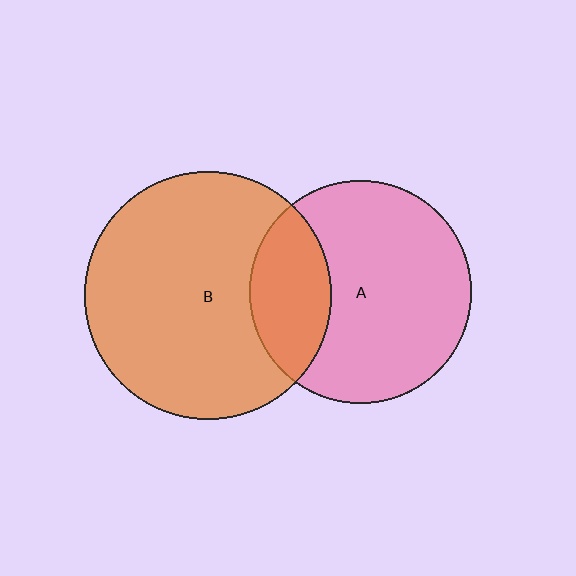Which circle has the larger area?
Circle B (orange).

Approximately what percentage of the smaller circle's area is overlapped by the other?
Approximately 25%.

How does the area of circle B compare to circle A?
Approximately 1.2 times.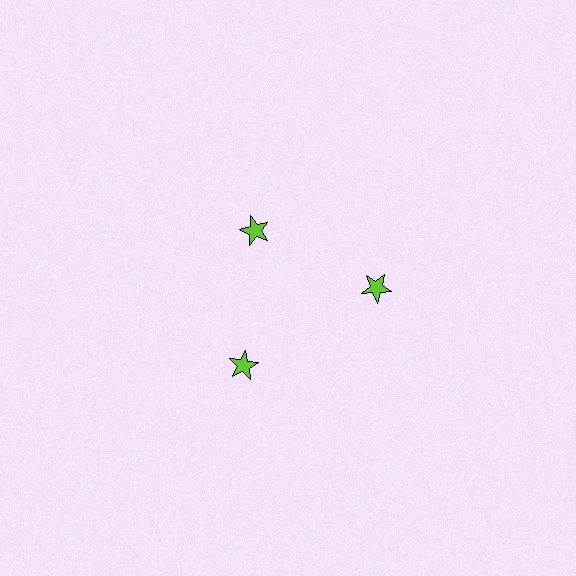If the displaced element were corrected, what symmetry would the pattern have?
It would have 3-fold rotational symmetry — the pattern would map onto itself every 120 degrees.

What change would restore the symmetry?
The symmetry would be restored by moving it outward, back onto the ring so that all 3 stars sit at equal angles and equal distance from the center.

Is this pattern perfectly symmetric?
No. The 3 lime stars are arranged in a ring, but one element near the 11 o'clock position is pulled inward toward the center, breaking the 3-fold rotational symmetry.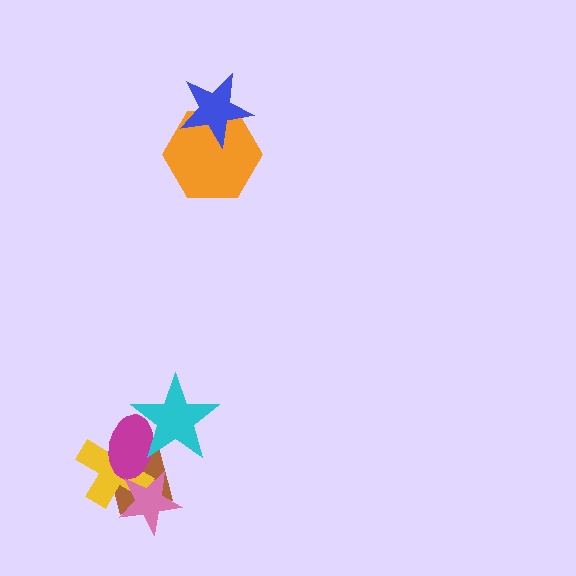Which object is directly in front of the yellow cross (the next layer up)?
The magenta ellipse is directly in front of the yellow cross.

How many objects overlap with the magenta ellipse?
4 objects overlap with the magenta ellipse.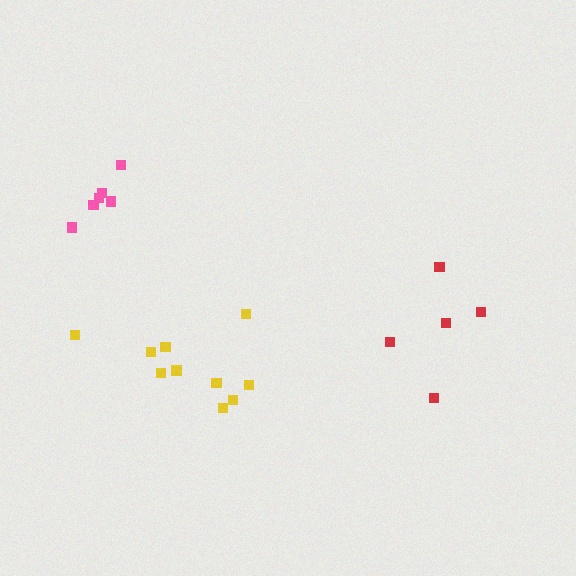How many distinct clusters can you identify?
There are 3 distinct clusters.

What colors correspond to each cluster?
The clusters are colored: pink, red, yellow.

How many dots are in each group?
Group 1: 6 dots, Group 2: 5 dots, Group 3: 10 dots (21 total).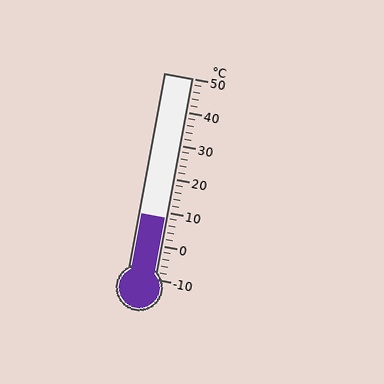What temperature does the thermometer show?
The thermometer shows approximately 8°C.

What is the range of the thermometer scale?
The thermometer scale ranges from -10°C to 50°C.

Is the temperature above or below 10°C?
The temperature is below 10°C.